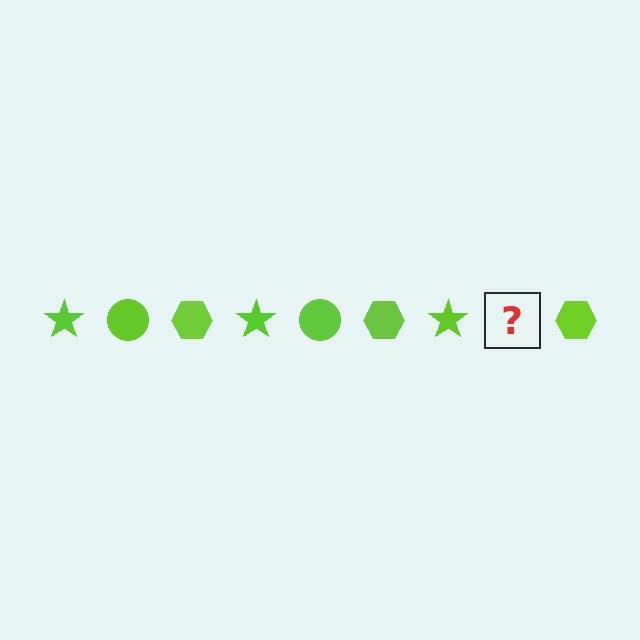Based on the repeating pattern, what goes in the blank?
The blank should be a lime circle.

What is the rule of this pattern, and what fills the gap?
The rule is that the pattern cycles through star, circle, hexagon shapes in lime. The gap should be filled with a lime circle.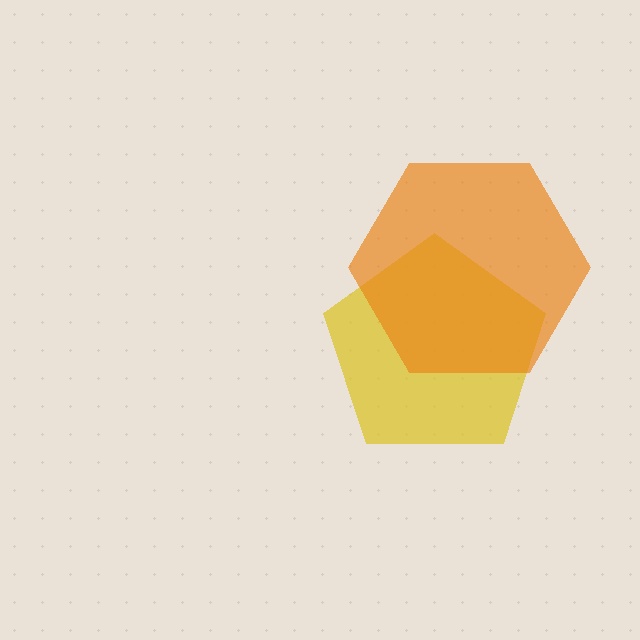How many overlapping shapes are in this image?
There are 2 overlapping shapes in the image.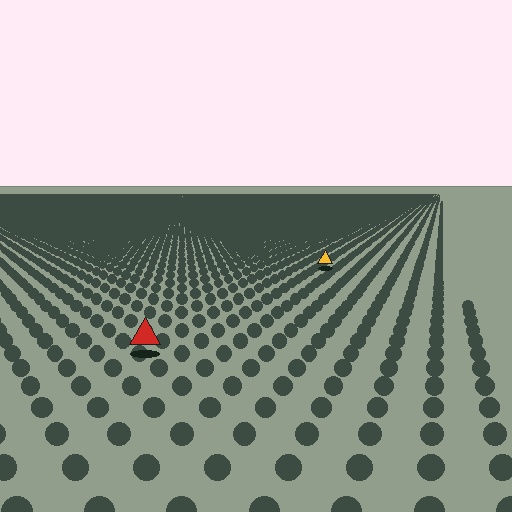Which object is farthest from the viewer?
The yellow triangle is farthest from the viewer. It appears smaller and the ground texture around it is denser.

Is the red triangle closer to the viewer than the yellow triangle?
Yes. The red triangle is closer — you can tell from the texture gradient: the ground texture is coarser near it.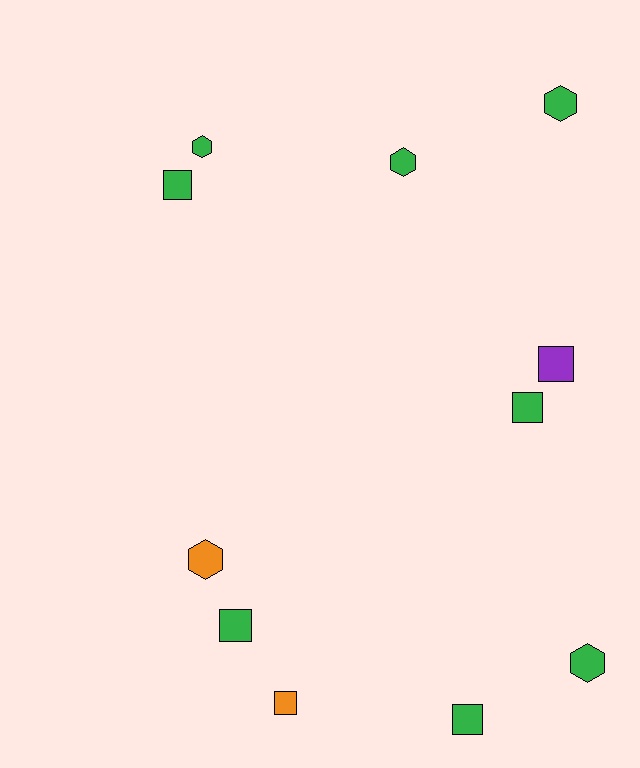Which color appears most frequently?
Green, with 8 objects.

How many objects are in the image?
There are 11 objects.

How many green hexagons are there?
There are 4 green hexagons.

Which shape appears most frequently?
Square, with 6 objects.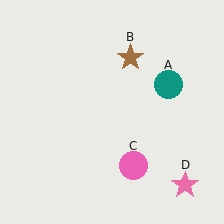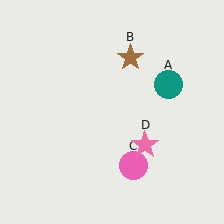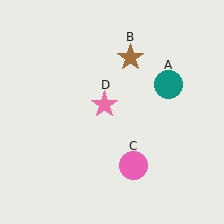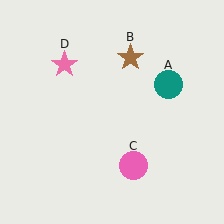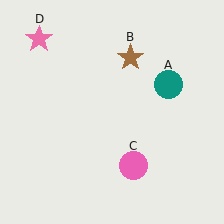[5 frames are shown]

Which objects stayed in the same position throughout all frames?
Teal circle (object A) and brown star (object B) and pink circle (object C) remained stationary.